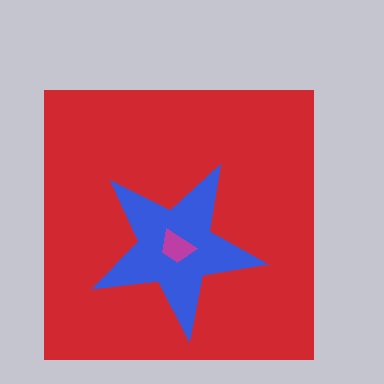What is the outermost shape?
The red square.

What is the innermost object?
The magenta trapezoid.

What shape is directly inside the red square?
The blue star.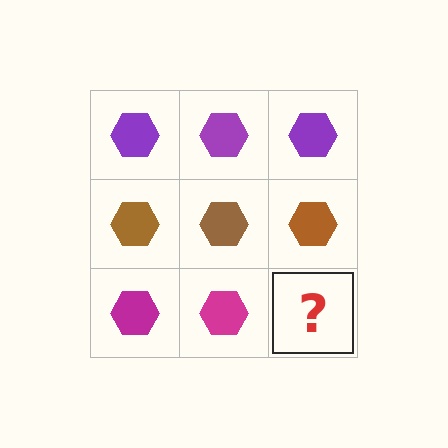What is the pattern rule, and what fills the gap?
The rule is that each row has a consistent color. The gap should be filled with a magenta hexagon.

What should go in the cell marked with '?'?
The missing cell should contain a magenta hexagon.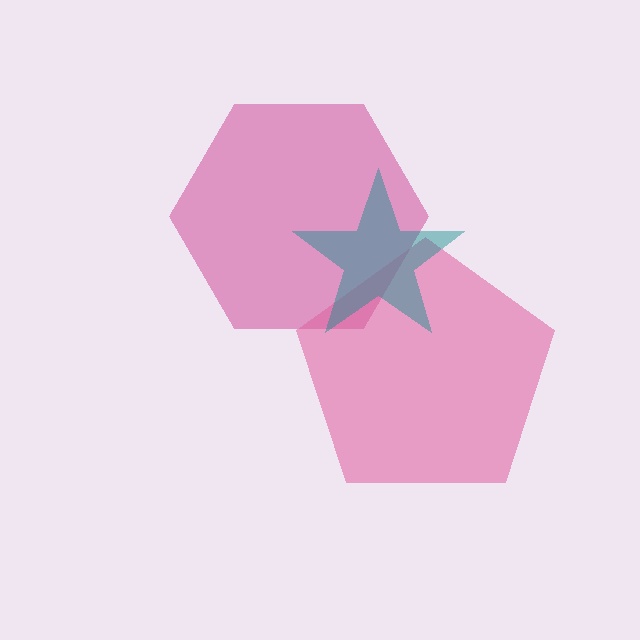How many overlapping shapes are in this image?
There are 3 overlapping shapes in the image.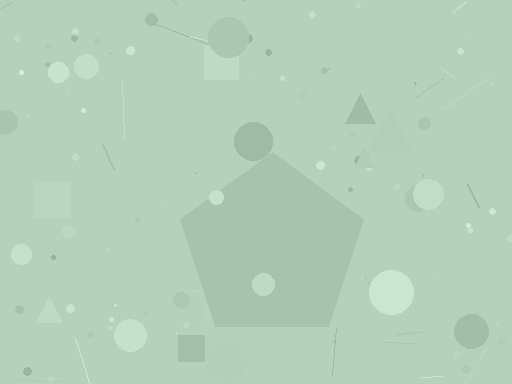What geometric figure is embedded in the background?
A pentagon is embedded in the background.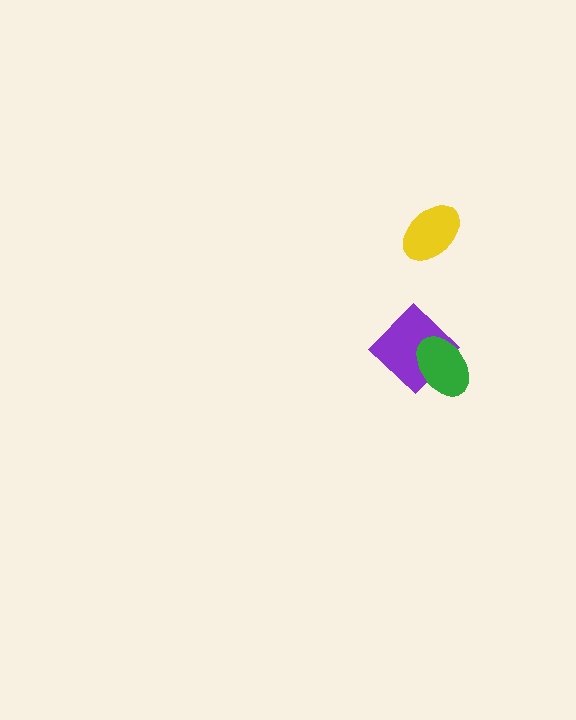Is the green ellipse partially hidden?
No, no other shape covers it.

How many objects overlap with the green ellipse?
1 object overlaps with the green ellipse.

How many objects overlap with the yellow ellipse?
0 objects overlap with the yellow ellipse.